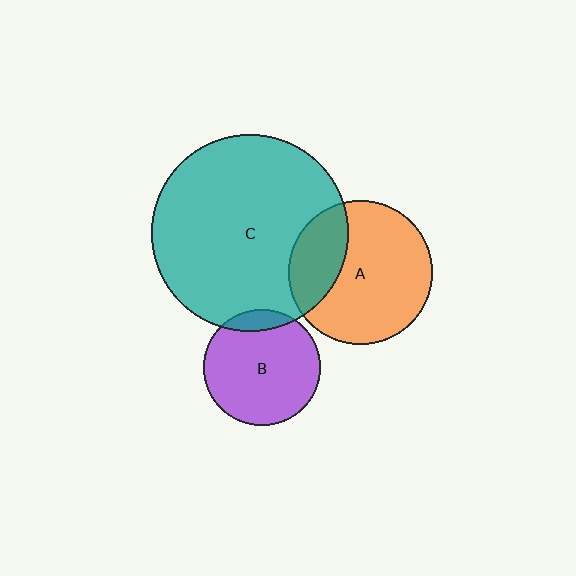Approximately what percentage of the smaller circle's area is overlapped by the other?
Approximately 25%.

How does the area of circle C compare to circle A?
Approximately 1.9 times.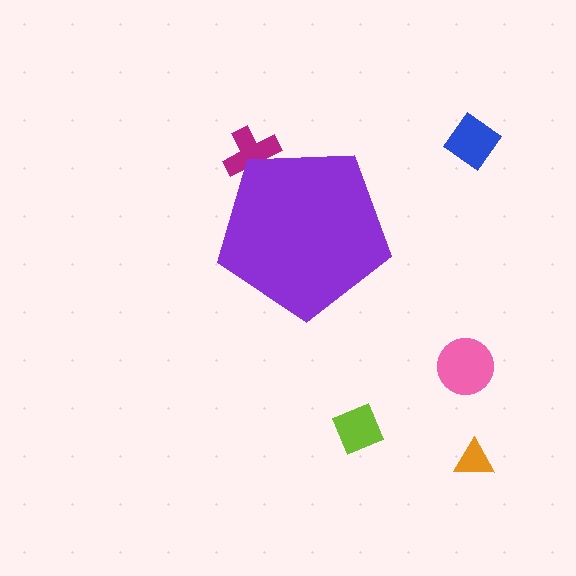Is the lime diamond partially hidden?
No, the lime diamond is fully visible.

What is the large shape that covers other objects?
A purple pentagon.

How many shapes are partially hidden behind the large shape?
1 shape is partially hidden.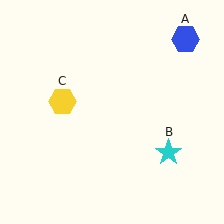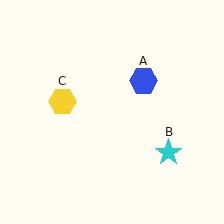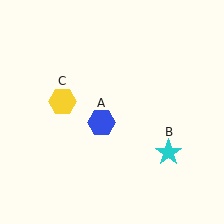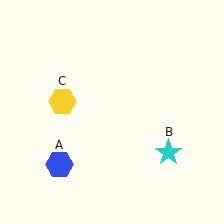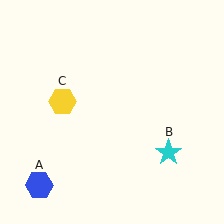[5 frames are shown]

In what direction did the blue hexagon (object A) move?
The blue hexagon (object A) moved down and to the left.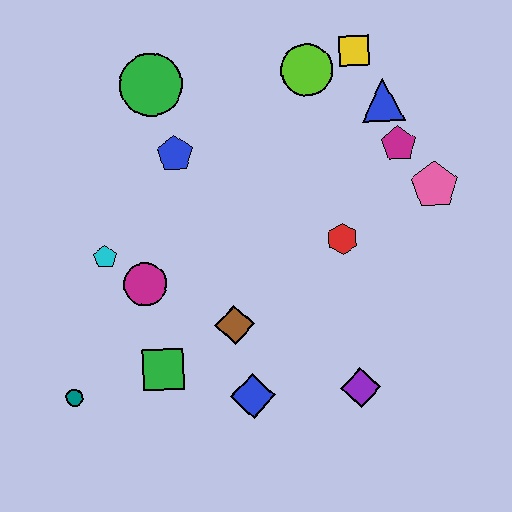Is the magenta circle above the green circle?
No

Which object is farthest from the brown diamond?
The yellow square is farthest from the brown diamond.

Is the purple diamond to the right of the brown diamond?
Yes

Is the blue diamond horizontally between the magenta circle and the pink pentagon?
Yes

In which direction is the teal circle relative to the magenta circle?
The teal circle is below the magenta circle.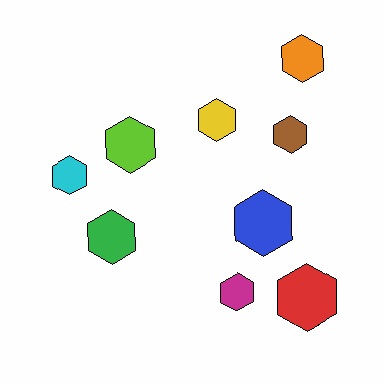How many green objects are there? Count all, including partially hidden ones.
There is 1 green object.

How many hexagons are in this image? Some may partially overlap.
There are 9 hexagons.